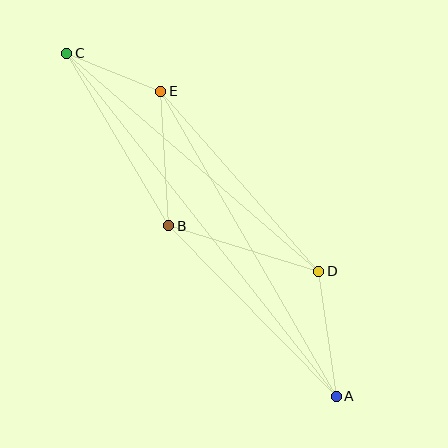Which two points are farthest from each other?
Points A and C are farthest from each other.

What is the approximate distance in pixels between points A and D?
The distance between A and D is approximately 126 pixels.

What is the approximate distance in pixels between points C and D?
The distance between C and D is approximately 333 pixels.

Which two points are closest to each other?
Points C and E are closest to each other.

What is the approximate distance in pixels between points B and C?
The distance between B and C is approximately 200 pixels.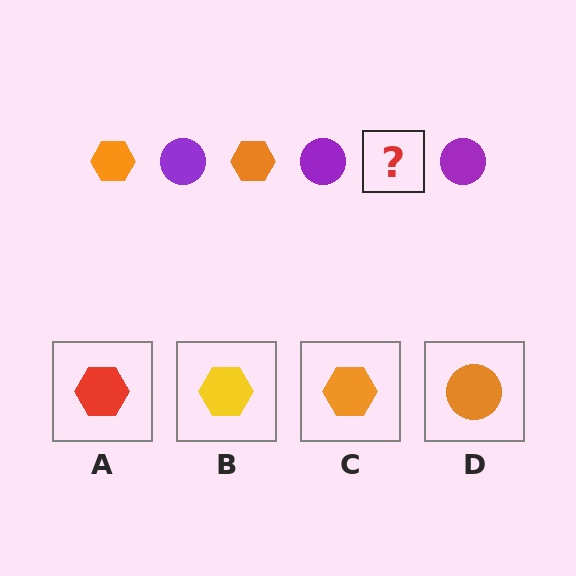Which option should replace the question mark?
Option C.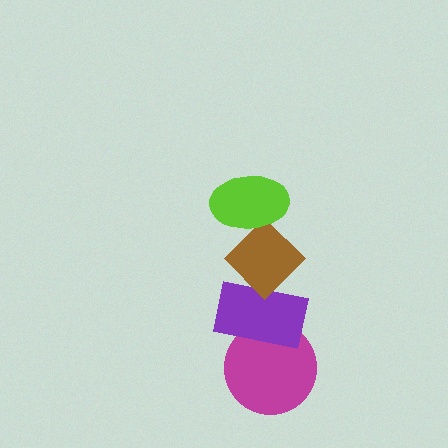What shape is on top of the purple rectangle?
The brown diamond is on top of the purple rectangle.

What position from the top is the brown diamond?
The brown diamond is 2nd from the top.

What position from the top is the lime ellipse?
The lime ellipse is 1st from the top.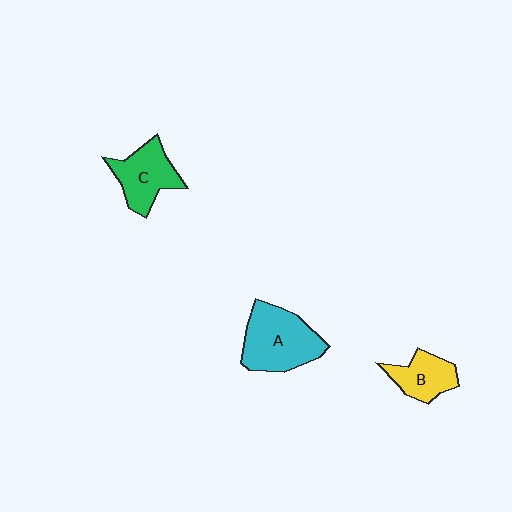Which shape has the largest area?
Shape A (cyan).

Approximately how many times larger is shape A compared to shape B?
Approximately 1.7 times.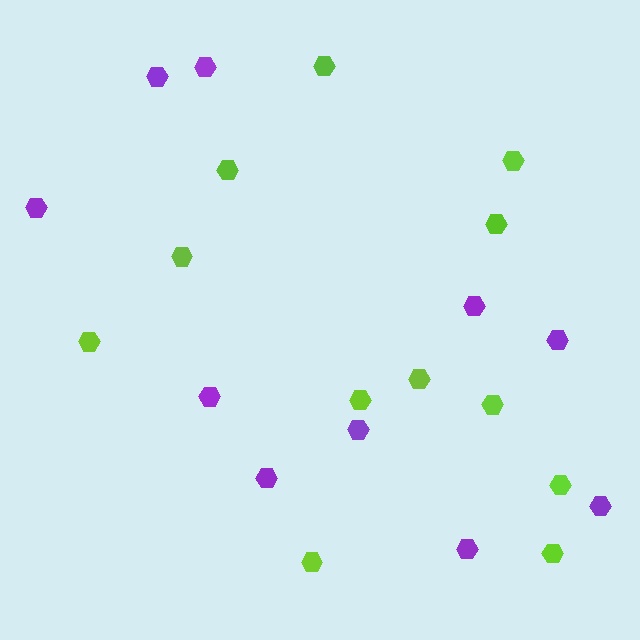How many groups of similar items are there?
There are 2 groups: one group of purple hexagons (10) and one group of lime hexagons (12).